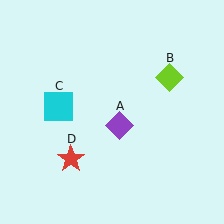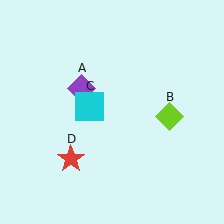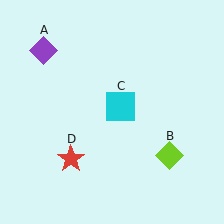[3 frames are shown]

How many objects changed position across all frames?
3 objects changed position: purple diamond (object A), lime diamond (object B), cyan square (object C).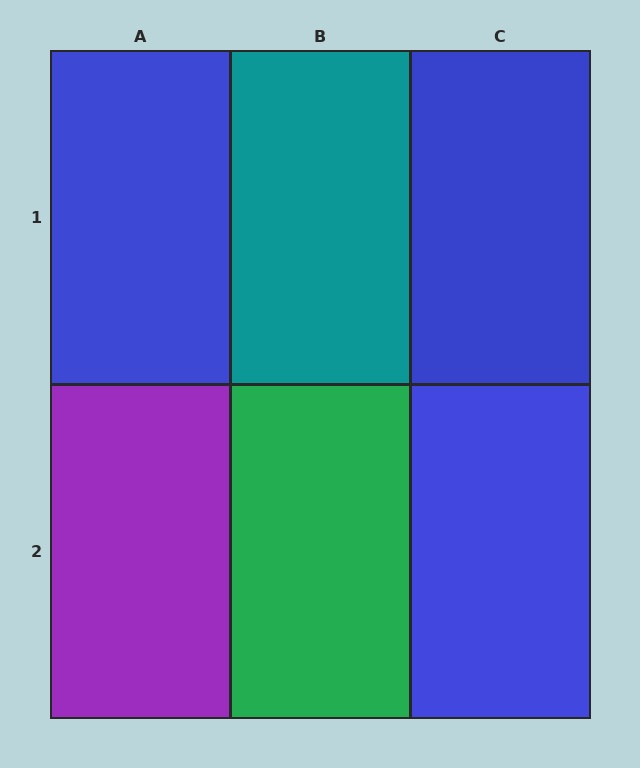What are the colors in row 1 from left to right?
Blue, teal, blue.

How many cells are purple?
1 cell is purple.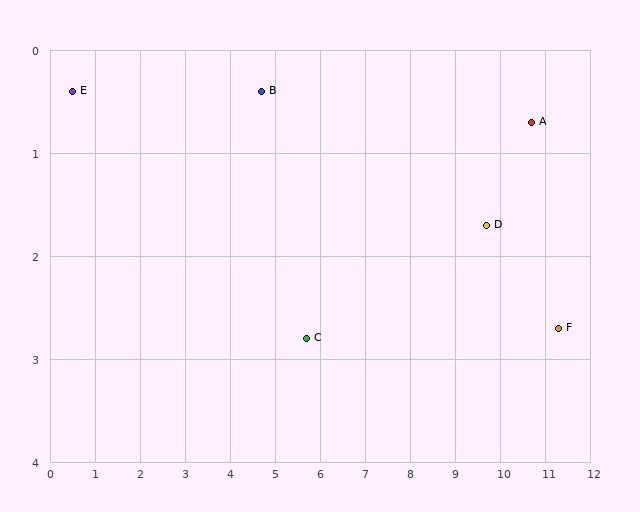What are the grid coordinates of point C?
Point C is at approximately (5.7, 2.8).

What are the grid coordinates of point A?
Point A is at approximately (10.7, 0.7).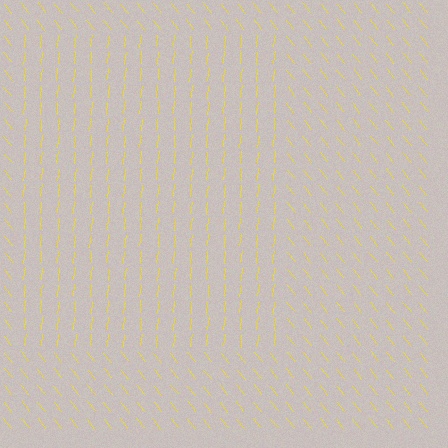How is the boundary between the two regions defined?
The boundary is defined purely by a change in line orientation (approximately 45 degrees difference). All lines are the same color and thickness.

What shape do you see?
I see a rectangle.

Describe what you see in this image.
The image is filled with small yellow line segments. A rectangle region in the image has lines oriented differently from the surrounding lines, creating a visible texture boundary.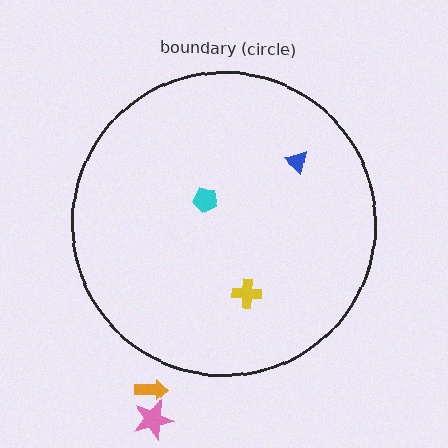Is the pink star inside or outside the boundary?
Outside.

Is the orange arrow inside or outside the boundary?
Outside.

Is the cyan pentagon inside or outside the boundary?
Inside.